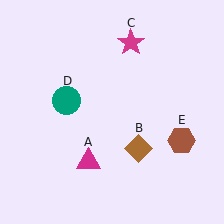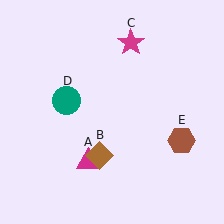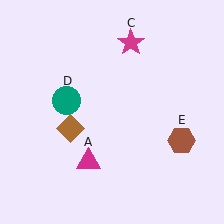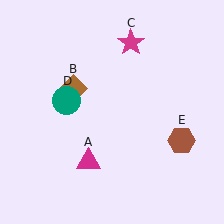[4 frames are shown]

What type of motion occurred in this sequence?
The brown diamond (object B) rotated clockwise around the center of the scene.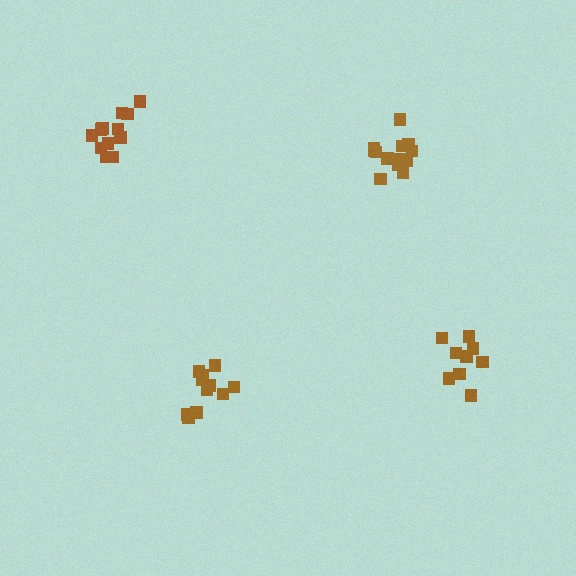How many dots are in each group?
Group 1: 11 dots, Group 2: 13 dots, Group 3: 9 dots, Group 4: 12 dots (45 total).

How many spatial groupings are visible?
There are 4 spatial groupings.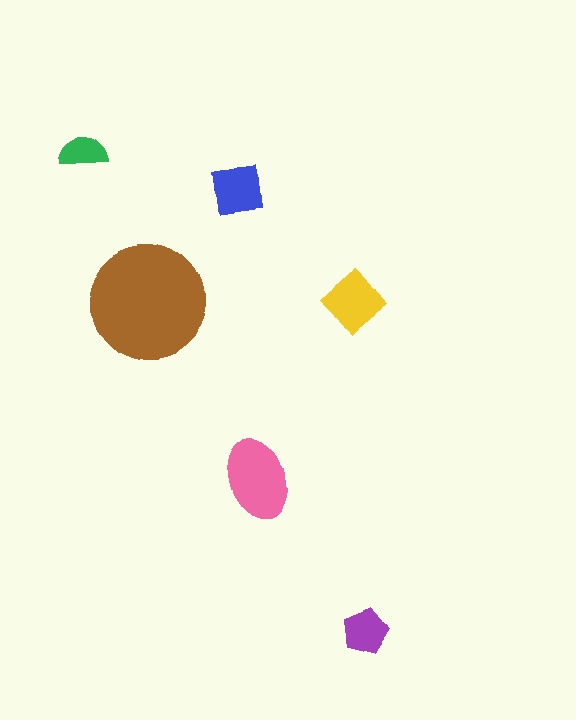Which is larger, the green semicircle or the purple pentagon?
The purple pentagon.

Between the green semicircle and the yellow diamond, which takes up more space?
The yellow diamond.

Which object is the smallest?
The green semicircle.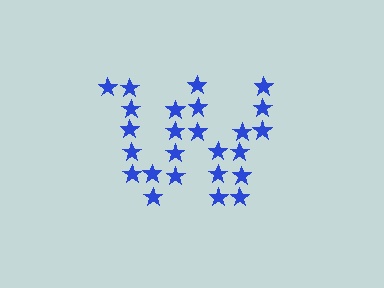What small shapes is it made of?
It is made of small stars.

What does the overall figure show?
The overall figure shows the letter W.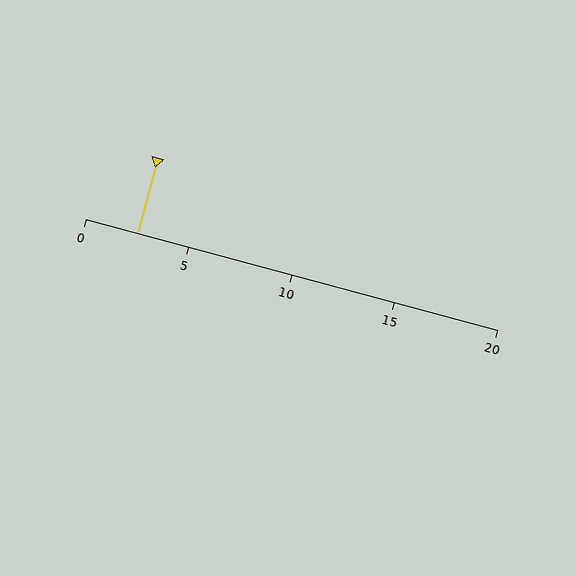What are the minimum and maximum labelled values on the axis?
The axis runs from 0 to 20.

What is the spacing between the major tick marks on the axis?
The major ticks are spaced 5 apart.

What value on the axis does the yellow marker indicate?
The marker indicates approximately 2.5.